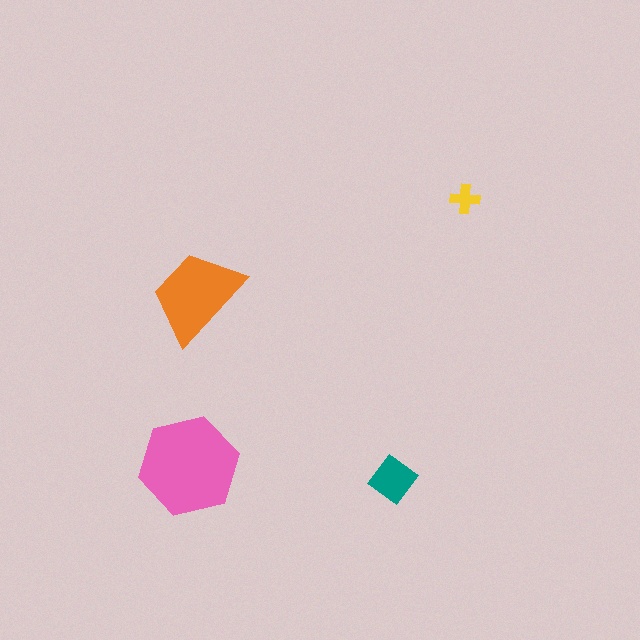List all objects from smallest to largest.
The yellow cross, the teal diamond, the orange trapezoid, the pink hexagon.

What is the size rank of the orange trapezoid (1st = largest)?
2nd.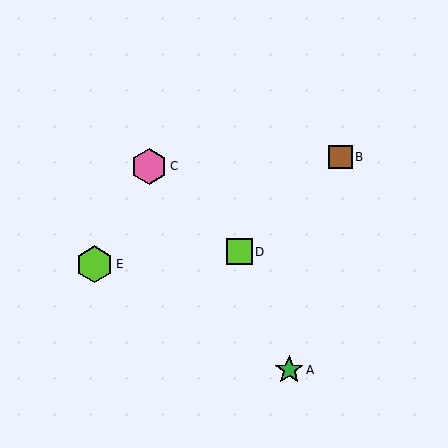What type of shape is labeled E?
Shape E is a lime hexagon.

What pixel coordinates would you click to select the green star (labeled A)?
Click at (289, 370) to select the green star A.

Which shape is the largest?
The lime hexagon (labeled E) is the largest.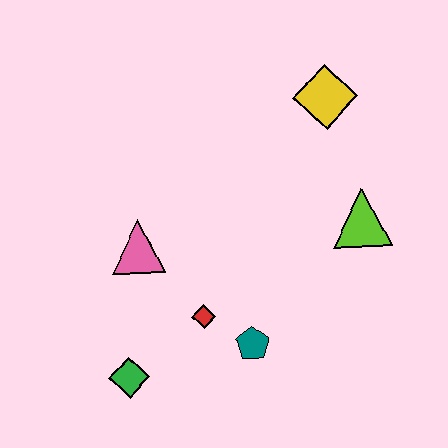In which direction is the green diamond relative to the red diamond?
The green diamond is to the left of the red diamond.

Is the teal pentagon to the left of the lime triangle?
Yes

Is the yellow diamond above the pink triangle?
Yes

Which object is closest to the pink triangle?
The red diamond is closest to the pink triangle.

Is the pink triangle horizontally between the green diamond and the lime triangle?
Yes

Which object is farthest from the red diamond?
The yellow diamond is farthest from the red diamond.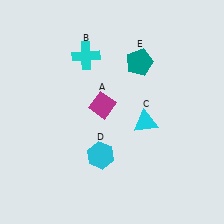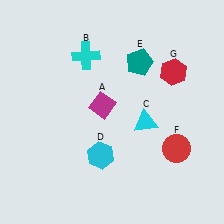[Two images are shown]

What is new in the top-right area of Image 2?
A red hexagon (G) was added in the top-right area of Image 2.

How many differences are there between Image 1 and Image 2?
There are 2 differences between the two images.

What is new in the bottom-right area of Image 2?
A red circle (F) was added in the bottom-right area of Image 2.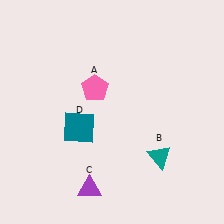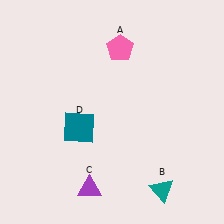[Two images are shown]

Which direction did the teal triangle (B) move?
The teal triangle (B) moved down.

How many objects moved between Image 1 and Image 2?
2 objects moved between the two images.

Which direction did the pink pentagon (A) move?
The pink pentagon (A) moved up.